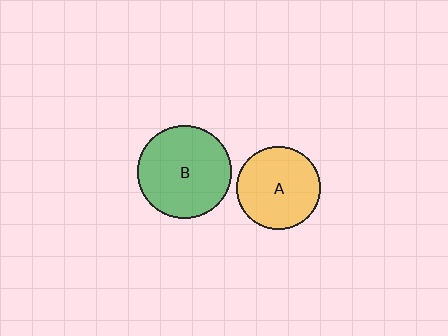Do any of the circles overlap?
No, none of the circles overlap.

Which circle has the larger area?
Circle B (green).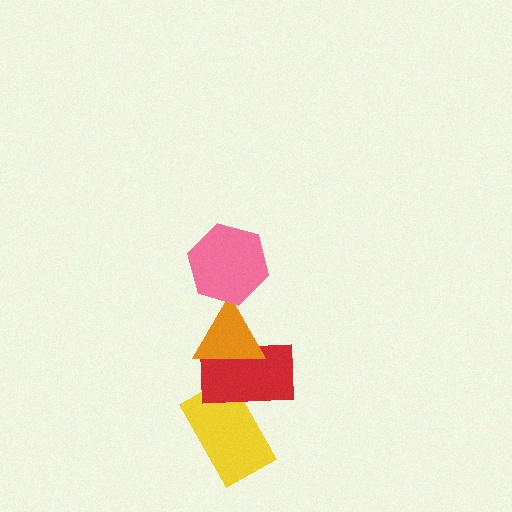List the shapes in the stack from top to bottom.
From top to bottom: the pink hexagon, the orange triangle, the red rectangle, the yellow rectangle.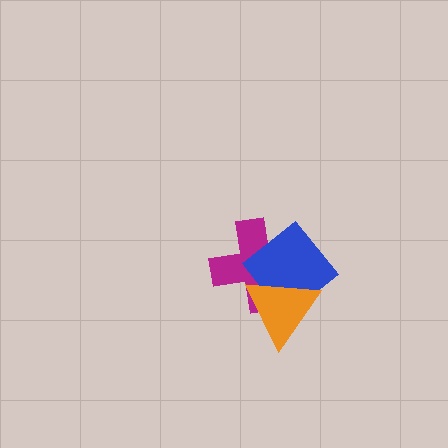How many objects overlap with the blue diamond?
2 objects overlap with the blue diamond.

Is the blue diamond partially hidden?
Yes, it is partially covered by another shape.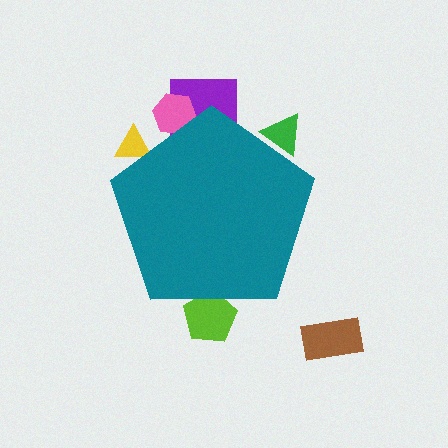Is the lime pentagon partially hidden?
Yes, the lime pentagon is partially hidden behind the teal pentagon.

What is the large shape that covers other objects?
A teal pentagon.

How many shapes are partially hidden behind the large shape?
5 shapes are partially hidden.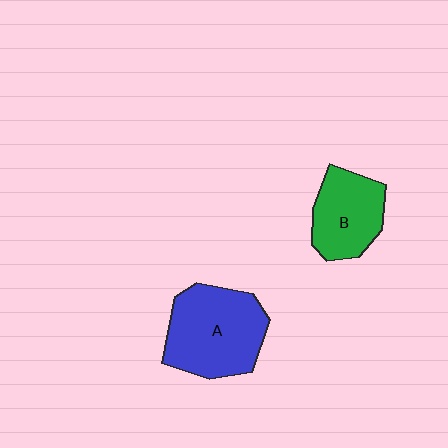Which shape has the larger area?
Shape A (blue).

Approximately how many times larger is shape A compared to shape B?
Approximately 1.5 times.